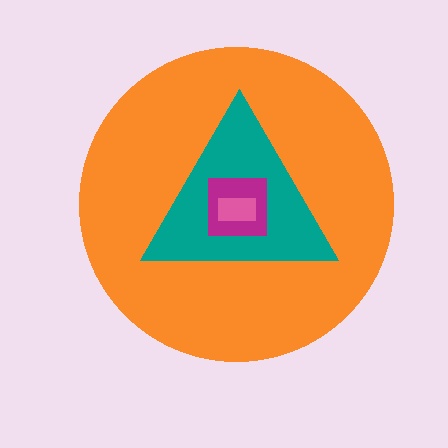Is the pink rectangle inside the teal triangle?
Yes.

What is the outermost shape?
The orange circle.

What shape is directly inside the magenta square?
The pink rectangle.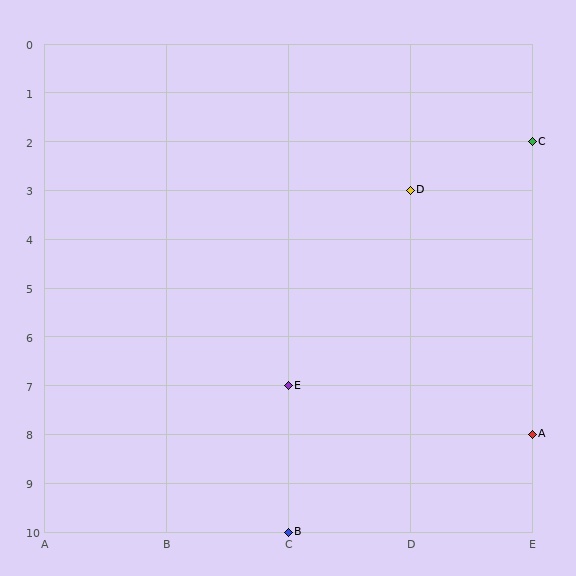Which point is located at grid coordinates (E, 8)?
Point A is at (E, 8).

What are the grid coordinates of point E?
Point E is at grid coordinates (C, 7).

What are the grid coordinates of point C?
Point C is at grid coordinates (E, 2).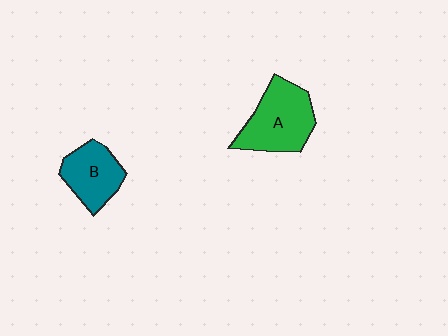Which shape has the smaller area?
Shape B (teal).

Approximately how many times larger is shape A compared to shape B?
Approximately 1.4 times.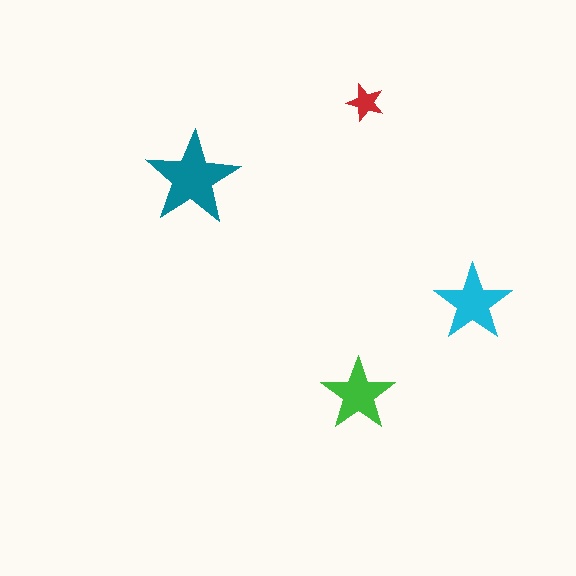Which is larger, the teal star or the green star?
The teal one.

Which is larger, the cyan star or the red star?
The cyan one.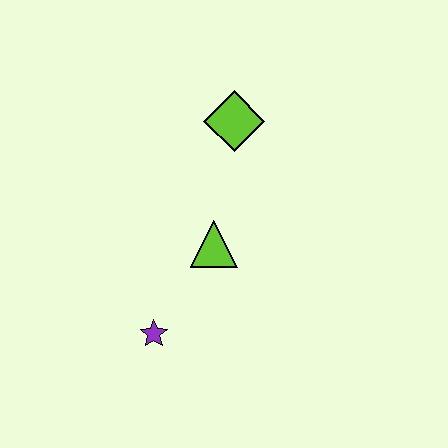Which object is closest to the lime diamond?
The lime triangle is closest to the lime diamond.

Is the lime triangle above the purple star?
Yes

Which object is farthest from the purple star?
The lime diamond is farthest from the purple star.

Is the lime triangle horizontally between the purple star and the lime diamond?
Yes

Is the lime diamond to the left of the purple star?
No